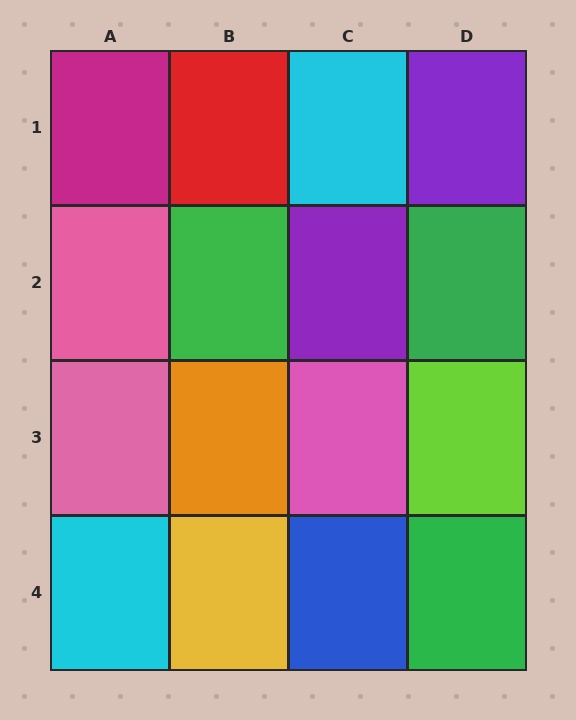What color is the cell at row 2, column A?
Pink.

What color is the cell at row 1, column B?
Red.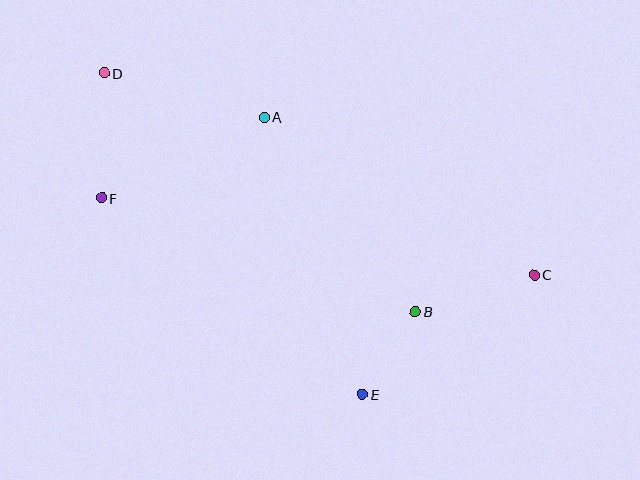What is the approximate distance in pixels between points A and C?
The distance between A and C is approximately 312 pixels.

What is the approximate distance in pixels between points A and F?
The distance between A and F is approximately 182 pixels.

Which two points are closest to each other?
Points B and E are closest to each other.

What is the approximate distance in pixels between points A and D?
The distance between A and D is approximately 166 pixels.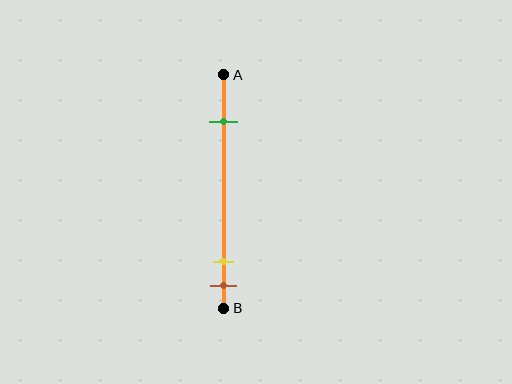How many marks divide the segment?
There are 3 marks dividing the segment.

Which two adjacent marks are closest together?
The yellow and brown marks are the closest adjacent pair.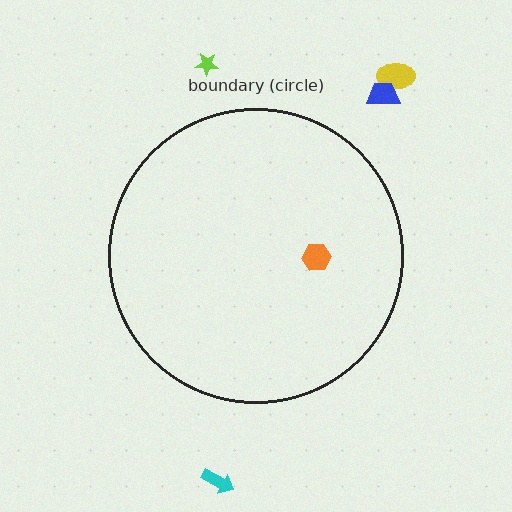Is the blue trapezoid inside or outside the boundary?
Outside.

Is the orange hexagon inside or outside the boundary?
Inside.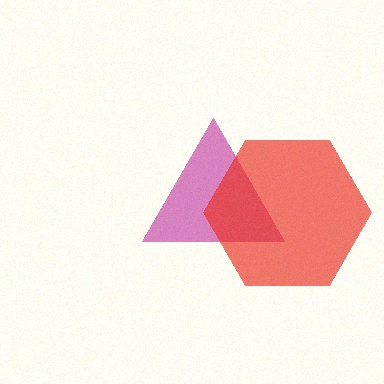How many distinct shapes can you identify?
There are 2 distinct shapes: a magenta triangle, a red hexagon.